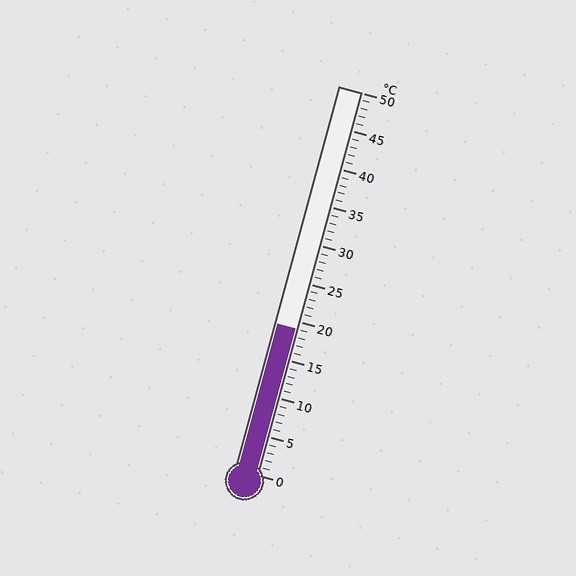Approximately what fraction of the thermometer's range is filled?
The thermometer is filled to approximately 40% of its range.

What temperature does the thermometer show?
The thermometer shows approximately 19°C.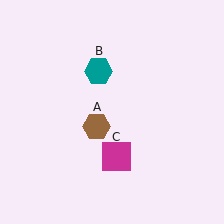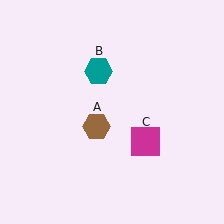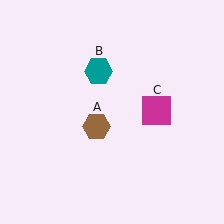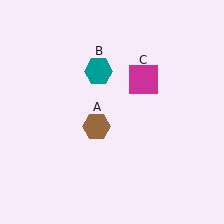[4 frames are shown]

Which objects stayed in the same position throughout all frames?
Brown hexagon (object A) and teal hexagon (object B) remained stationary.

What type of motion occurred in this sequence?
The magenta square (object C) rotated counterclockwise around the center of the scene.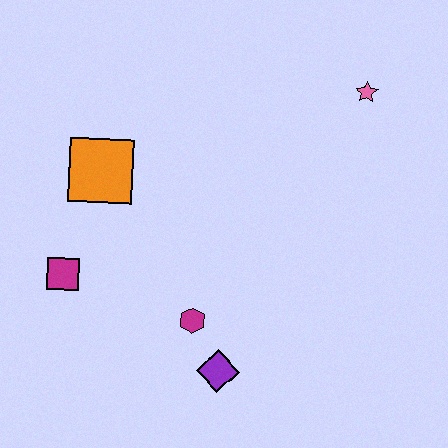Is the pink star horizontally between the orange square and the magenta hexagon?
No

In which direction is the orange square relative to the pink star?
The orange square is to the left of the pink star.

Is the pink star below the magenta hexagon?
No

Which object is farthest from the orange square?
The pink star is farthest from the orange square.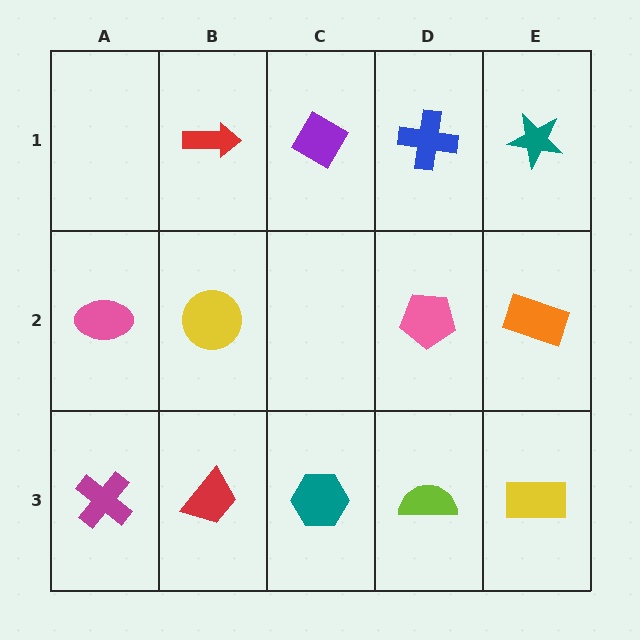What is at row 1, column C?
A purple diamond.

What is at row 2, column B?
A yellow circle.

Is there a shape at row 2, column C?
No, that cell is empty.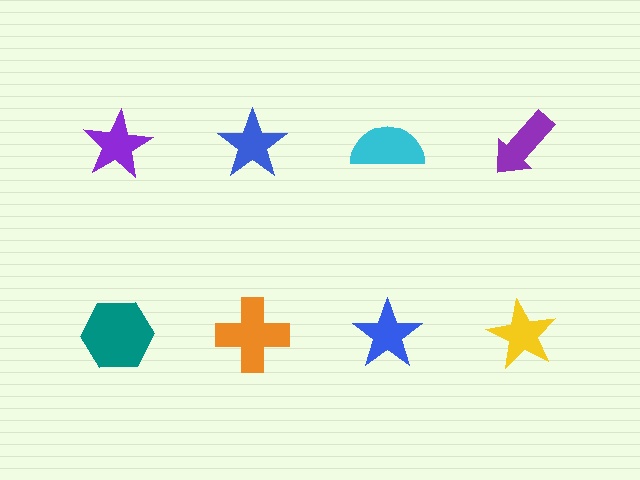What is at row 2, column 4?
A yellow star.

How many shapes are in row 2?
4 shapes.